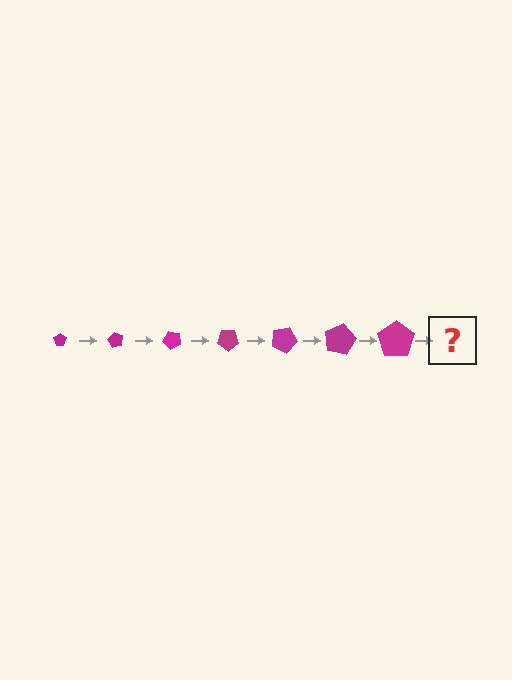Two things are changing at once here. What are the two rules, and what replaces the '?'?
The two rules are that the pentagon grows larger each step and it rotates 60 degrees each step. The '?' should be a pentagon, larger than the previous one and rotated 420 degrees from the start.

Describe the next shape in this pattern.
It should be a pentagon, larger than the previous one and rotated 420 degrees from the start.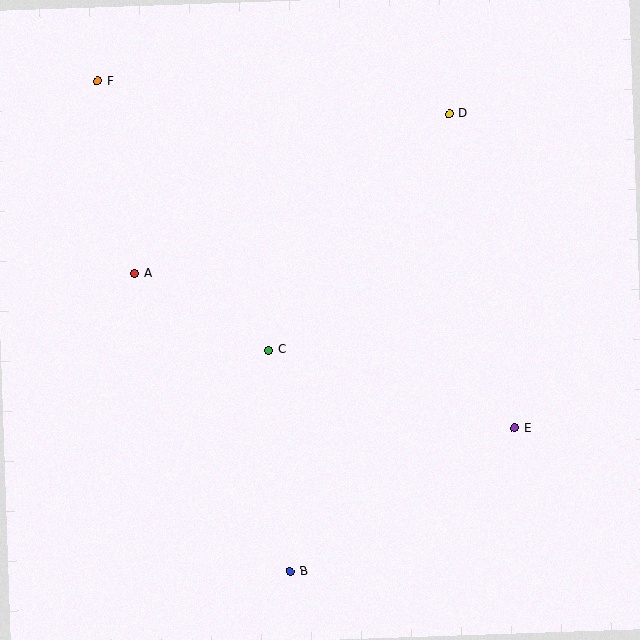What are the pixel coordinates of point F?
Point F is at (97, 81).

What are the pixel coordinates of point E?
Point E is at (515, 428).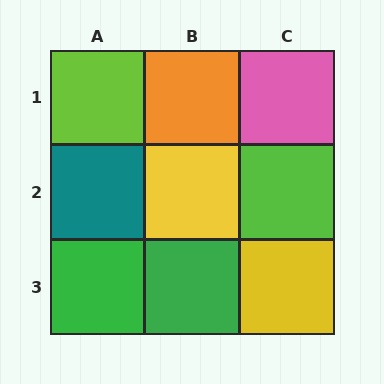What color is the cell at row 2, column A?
Teal.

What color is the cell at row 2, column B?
Yellow.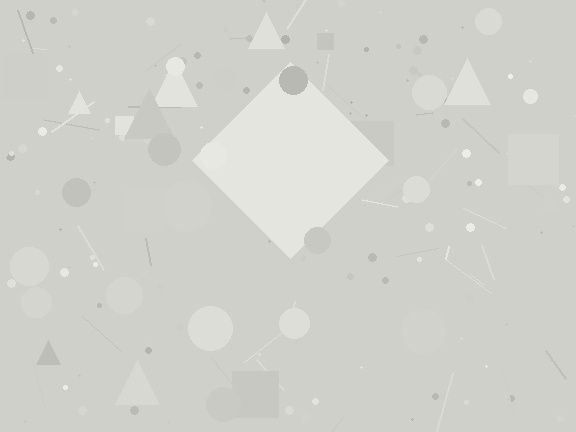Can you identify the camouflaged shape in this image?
The camouflaged shape is a diamond.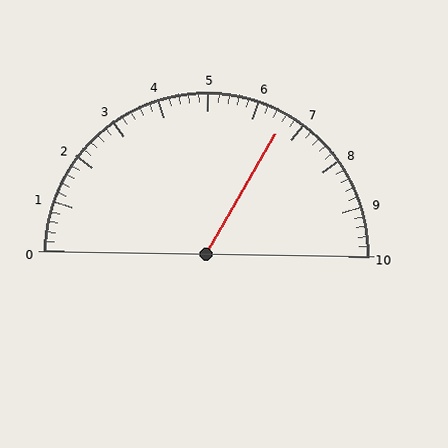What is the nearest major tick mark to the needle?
The nearest major tick mark is 7.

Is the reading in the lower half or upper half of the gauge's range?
The reading is in the upper half of the range (0 to 10).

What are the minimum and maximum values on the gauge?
The gauge ranges from 0 to 10.